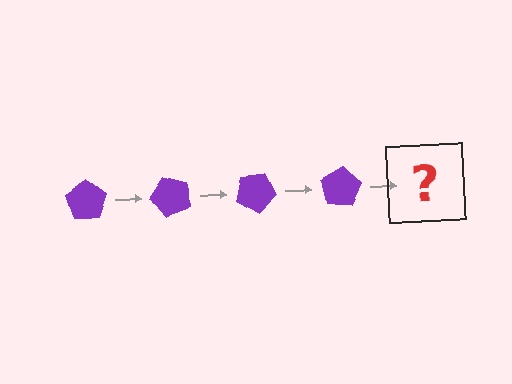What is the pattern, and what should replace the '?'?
The pattern is that the pentagon rotates 50 degrees each step. The '?' should be a purple pentagon rotated 200 degrees.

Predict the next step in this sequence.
The next step is a purple pentagon rotated 200 degrees.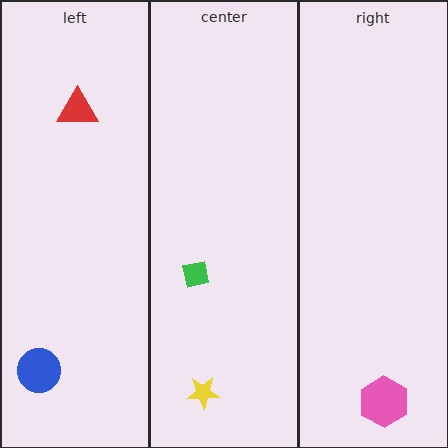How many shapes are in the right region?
1.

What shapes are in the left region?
The red triangle, the blue circle.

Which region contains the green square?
The center region.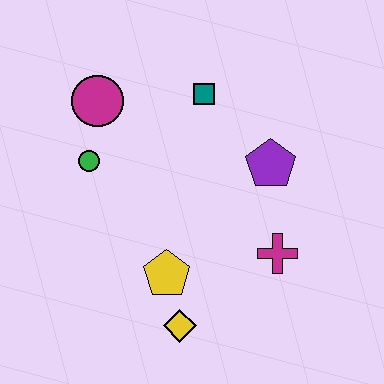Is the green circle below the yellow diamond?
No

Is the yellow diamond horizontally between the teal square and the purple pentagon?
No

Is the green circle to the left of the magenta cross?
Yes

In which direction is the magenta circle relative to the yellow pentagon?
The magenta circle is above the yellow pentagon.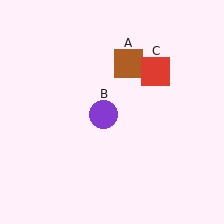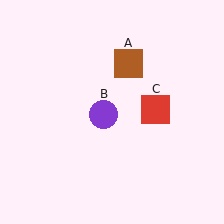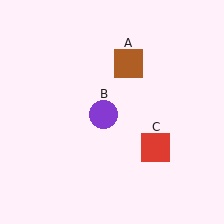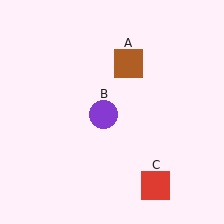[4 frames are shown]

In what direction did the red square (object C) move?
The red square (object C) moved down.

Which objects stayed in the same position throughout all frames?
Brown square (object A) and purple circle (object B) remained stationary.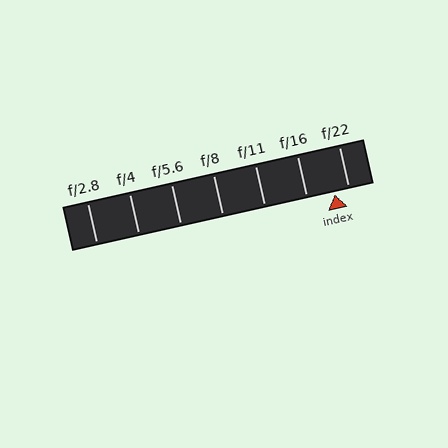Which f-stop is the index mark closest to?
The index mark is closest to f/22.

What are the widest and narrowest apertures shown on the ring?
The widest aperture shown is f/2.8 and the narrowest is f/22.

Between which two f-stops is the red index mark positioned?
The index mark is between f/16 and f/22.